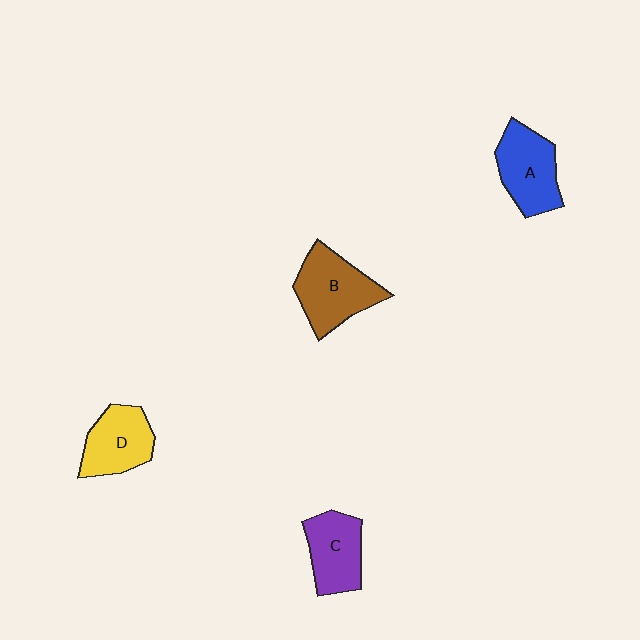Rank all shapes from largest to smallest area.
From largest to smallest: B (brown), A (blue), D (yellow), C (purple).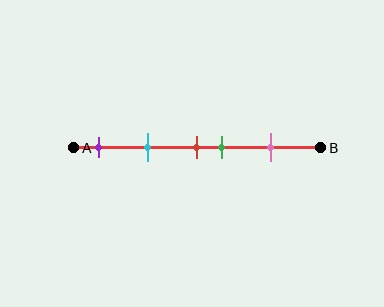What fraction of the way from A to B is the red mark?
The red mark is approximately 50% (0.5) of the way from A to B.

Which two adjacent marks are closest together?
The red and green marks are the closest adjacent pair.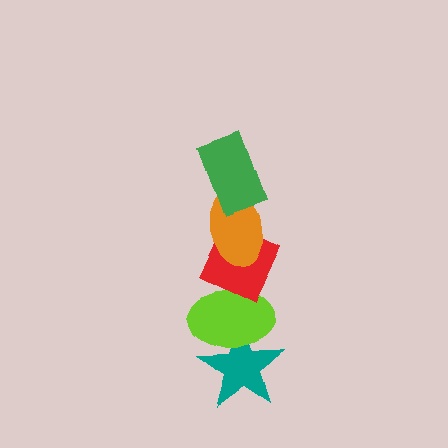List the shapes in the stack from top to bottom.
From top to bottom: the green rectangle, the orange ellipse, the red diamond, the lime ellipse, the teal star.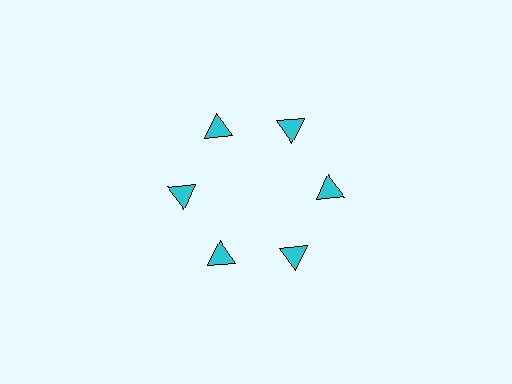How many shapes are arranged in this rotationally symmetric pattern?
There are 6 shapes, arranged in 6 groups of 1.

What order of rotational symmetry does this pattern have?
This pattern has 6-fold rotational symmetry.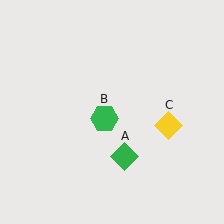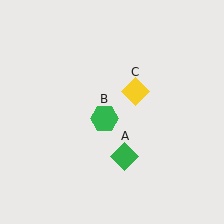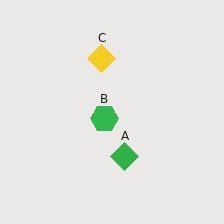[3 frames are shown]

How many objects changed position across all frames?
1 object changed position: yellow diamond (object C).